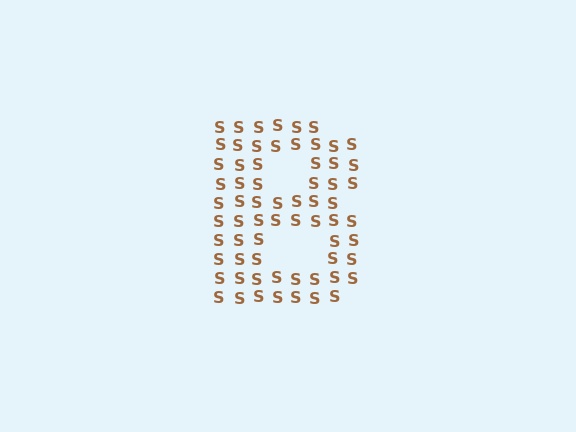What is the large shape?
The large shape is the letter B.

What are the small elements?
The small elements are letter S's.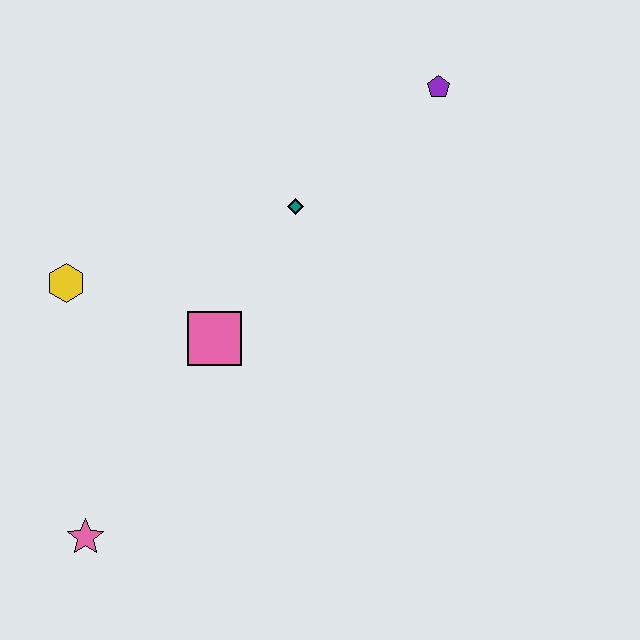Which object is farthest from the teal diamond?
The pink star is farthest from the teal diamond.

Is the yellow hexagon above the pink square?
Yes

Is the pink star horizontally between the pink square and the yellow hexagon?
Yes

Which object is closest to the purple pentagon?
The teal diamond is closest to the purple pentagon.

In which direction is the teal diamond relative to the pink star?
The teal diamond is above the pink star.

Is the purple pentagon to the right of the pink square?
Yes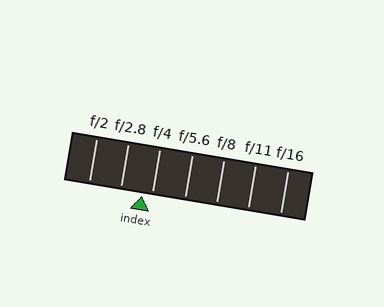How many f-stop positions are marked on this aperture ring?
There are 7 f-stop positions marked.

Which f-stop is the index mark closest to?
The index mark is closest to f/4.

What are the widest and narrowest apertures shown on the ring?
The widest aperture shown is f/2 and the narrowest is f/16.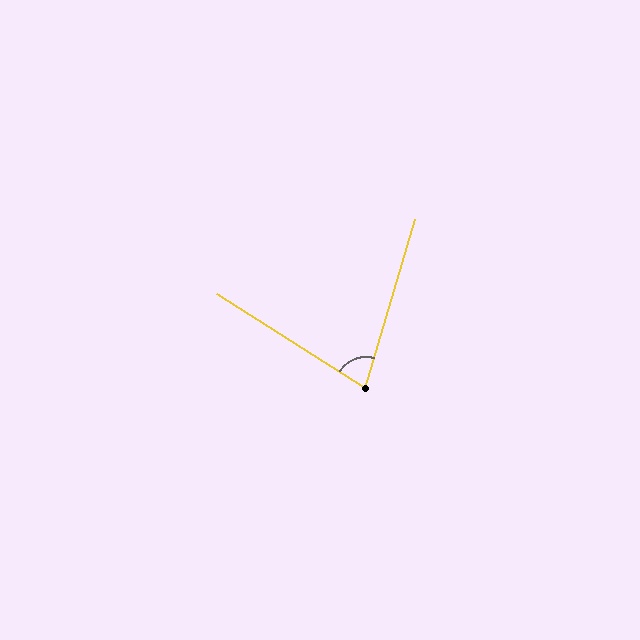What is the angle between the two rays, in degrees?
Approximately 74 degrees.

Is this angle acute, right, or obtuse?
It is acute.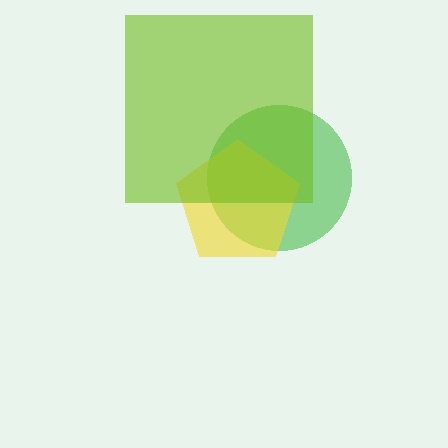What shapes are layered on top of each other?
The layered shapes are: a green circle, a yellow pentagon, a lime square.